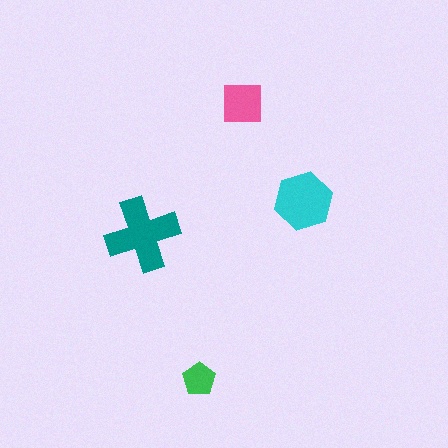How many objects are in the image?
There are 4 objects in the image.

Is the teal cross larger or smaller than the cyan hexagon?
Larger.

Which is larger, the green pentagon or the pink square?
The pink square.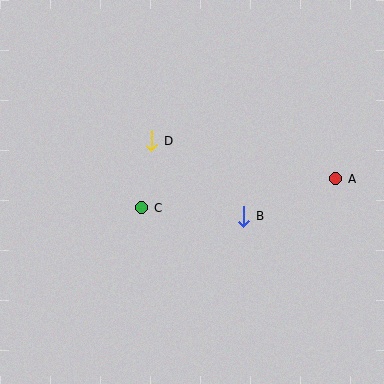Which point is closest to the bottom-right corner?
Point A is closest to the bottom-right corner.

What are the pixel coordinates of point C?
Point C is at (142, 208).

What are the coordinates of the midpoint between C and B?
The midpoint between C and B is at (193, 212).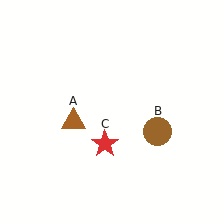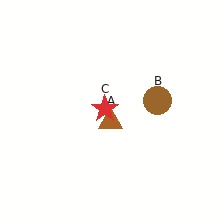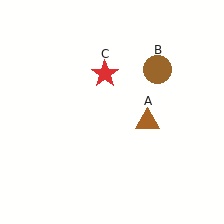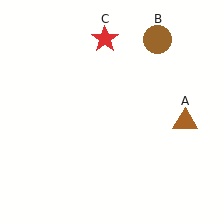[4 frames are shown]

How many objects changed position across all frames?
3 objects changed position: brown triangle (object A), brown circle (object B), red star (object C).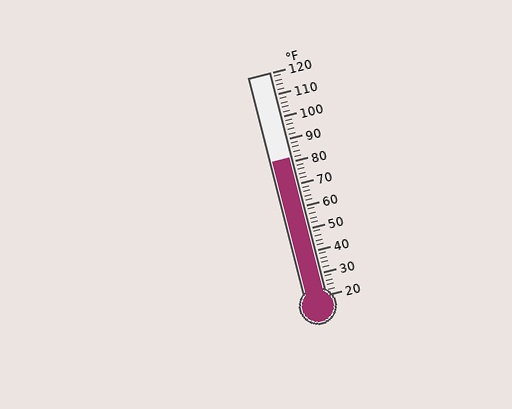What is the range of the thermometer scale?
The thermometer scale ranges from 20°F to 120°F.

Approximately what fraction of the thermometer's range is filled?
The thermometer is filled to approximately 60% of its range.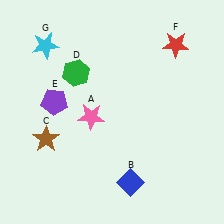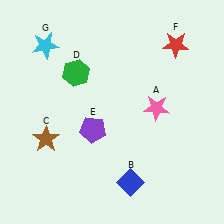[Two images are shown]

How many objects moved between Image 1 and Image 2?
2 objects moved between the two images.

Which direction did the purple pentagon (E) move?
The purple pentagon (E) moved right.